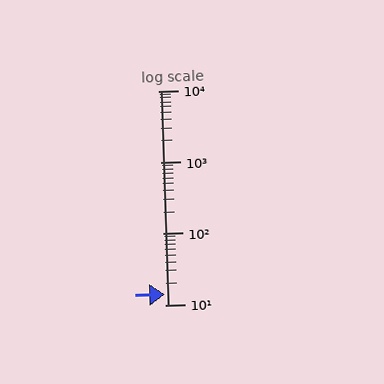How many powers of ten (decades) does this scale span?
The scale spans 3 decades, from 10 to 10000.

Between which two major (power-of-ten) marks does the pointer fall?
The pointer is between 10 and 100.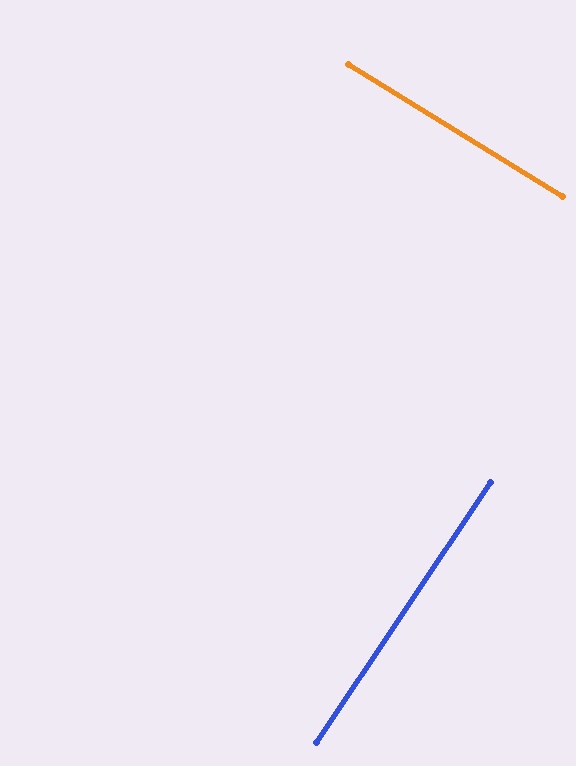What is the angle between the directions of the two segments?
Approximately 88 degrees.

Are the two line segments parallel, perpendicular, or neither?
Perpendicular — they meet at approximately 88°.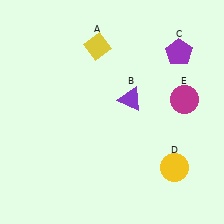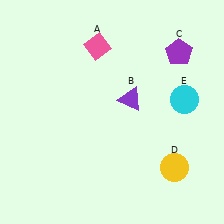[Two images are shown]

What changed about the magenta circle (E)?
In Image 1, E is magenta. In Image 2, it changed to cyan.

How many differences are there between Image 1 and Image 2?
There are 2 differences between the two images.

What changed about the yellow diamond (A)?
In Image 1, A is yellow. In Image 2, it changed to pink.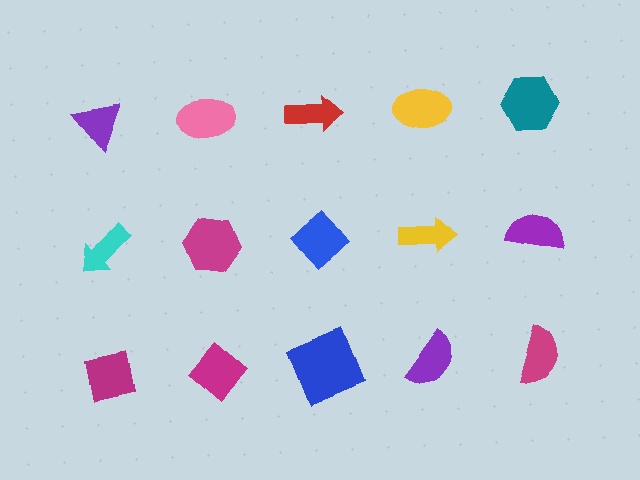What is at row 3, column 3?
A blue square.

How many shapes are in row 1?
5 shapes.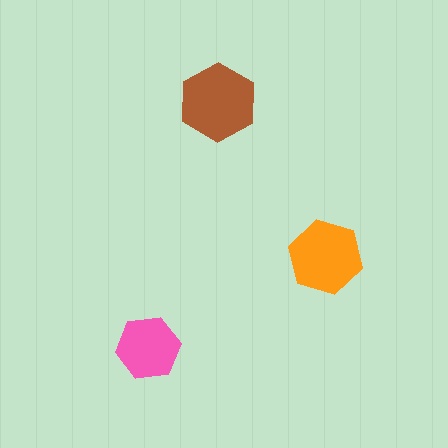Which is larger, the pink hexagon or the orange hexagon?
The orange one.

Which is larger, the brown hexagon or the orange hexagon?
The brown one.